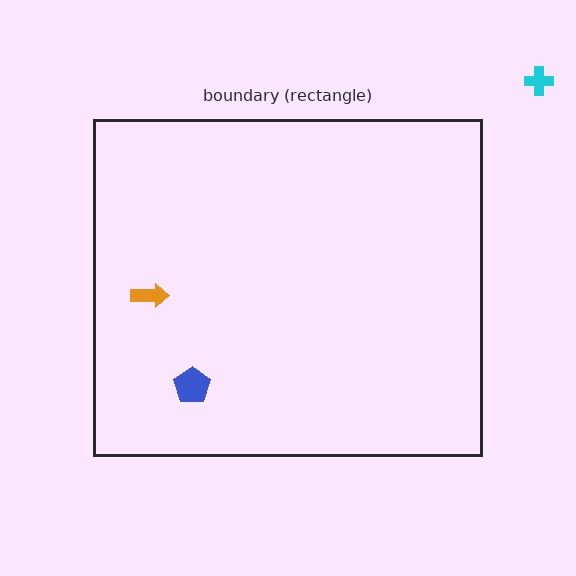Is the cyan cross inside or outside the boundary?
Outside.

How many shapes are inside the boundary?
2 inside, 1 outside.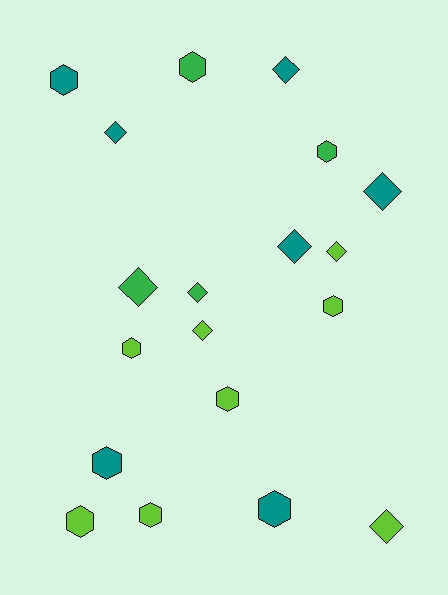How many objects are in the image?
There are 19 objects.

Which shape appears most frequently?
Hexagon, with 10 objects.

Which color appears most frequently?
Lime, with 8 objects.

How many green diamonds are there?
There are 2 green diamonds.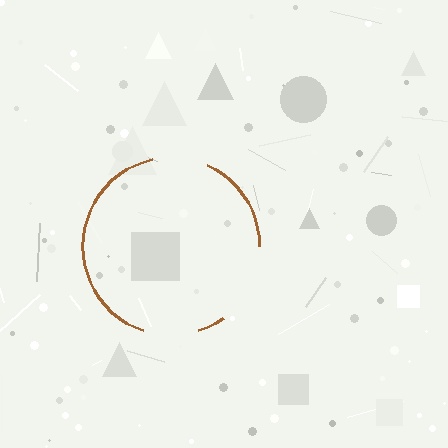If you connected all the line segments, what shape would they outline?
They would outline a circle.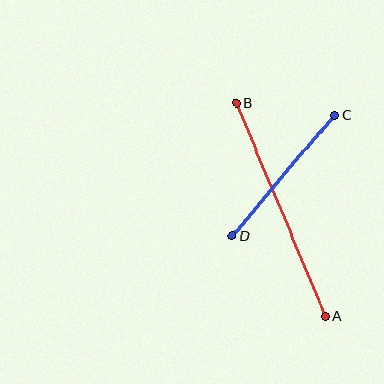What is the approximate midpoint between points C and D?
The midpoint is at approximately (283, 175) pixels.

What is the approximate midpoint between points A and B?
The midpoint is at approximately (281, 209) pixels.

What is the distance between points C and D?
The distance is approximately 159 pixels.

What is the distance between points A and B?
The distance is approximately 231 pixels.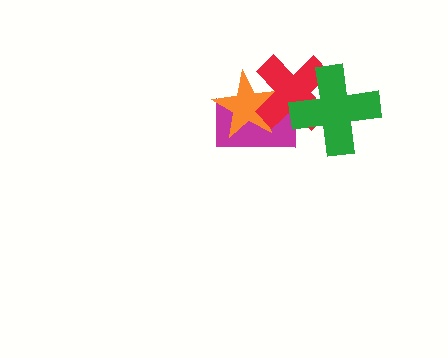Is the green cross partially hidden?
No, no other shape covers it.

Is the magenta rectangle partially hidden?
Yes, it is partially covered by another shape.